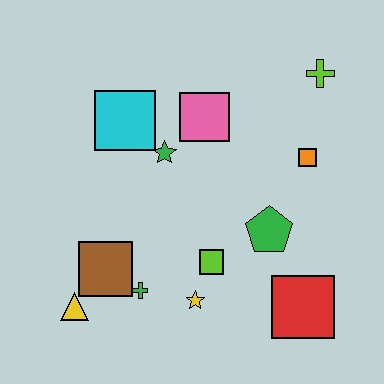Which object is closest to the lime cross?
The orange square is closest to the lime cross.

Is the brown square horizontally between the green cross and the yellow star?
No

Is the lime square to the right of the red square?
No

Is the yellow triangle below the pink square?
Yes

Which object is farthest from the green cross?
The lime cross is farthest from the green cross.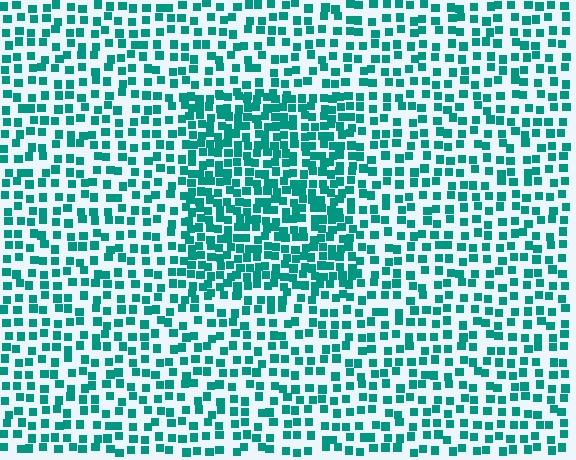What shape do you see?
I see a rectangle.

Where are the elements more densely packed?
The elements are more densely packed inside the rectangle boundary.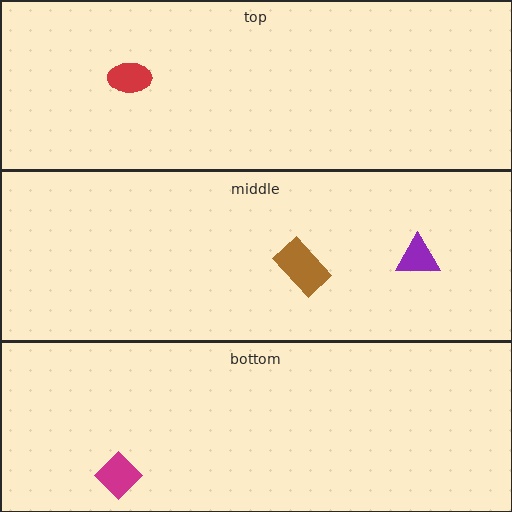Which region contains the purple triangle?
The middle region.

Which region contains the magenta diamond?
The bottom region.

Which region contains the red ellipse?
The top region.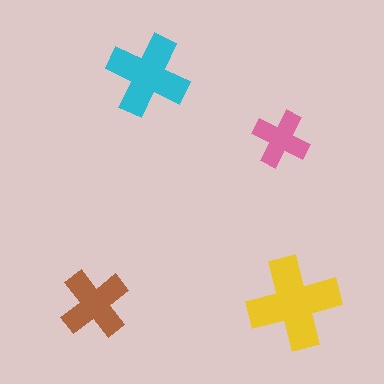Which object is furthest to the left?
The brown cross is leftmost.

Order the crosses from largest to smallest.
the yellow one, the cyan one, the brown one, the pink one.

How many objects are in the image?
There are 4 objects in the image.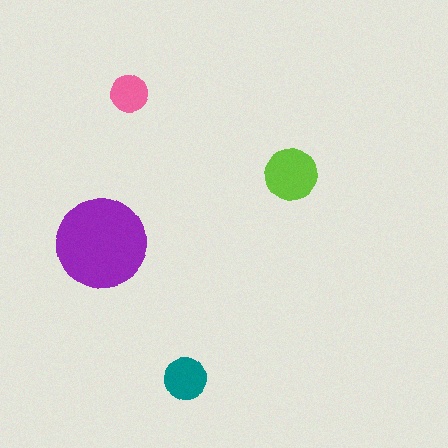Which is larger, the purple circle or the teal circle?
The purple one.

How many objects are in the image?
There are 4 objects in the image.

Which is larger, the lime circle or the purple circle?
The purple one.